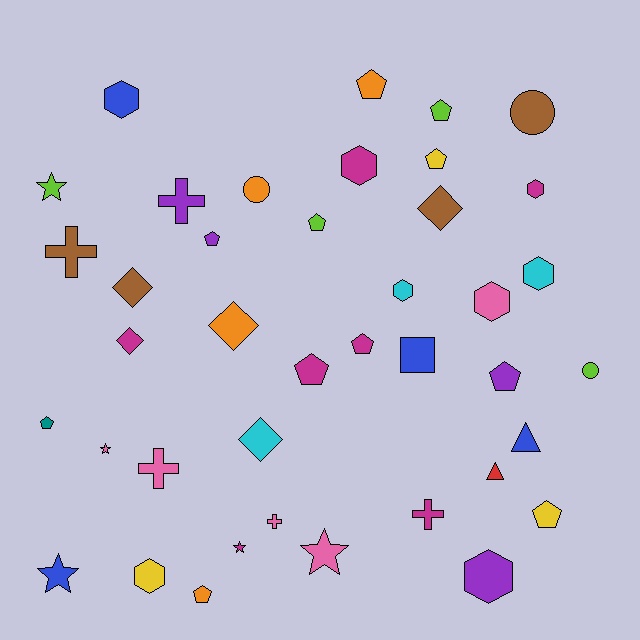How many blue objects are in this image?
There are 4 blue objects.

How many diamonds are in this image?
There are 5 diamonds.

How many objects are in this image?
There are 40 objects.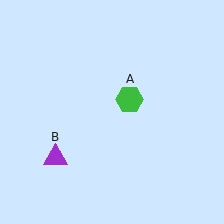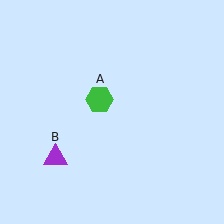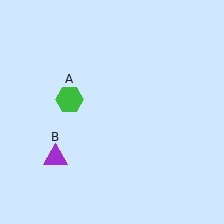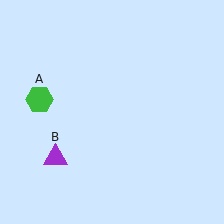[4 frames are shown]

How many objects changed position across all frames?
1 object changed position: green hexagon (object A).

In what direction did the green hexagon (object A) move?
The green hexagon (object A) moved left.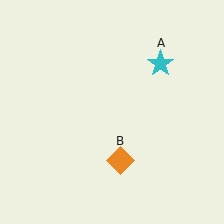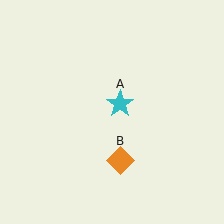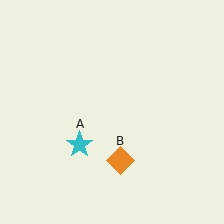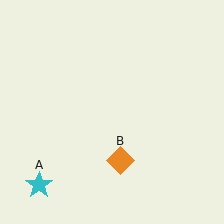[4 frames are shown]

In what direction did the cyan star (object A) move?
The cyan star (object A) moved down and to the left.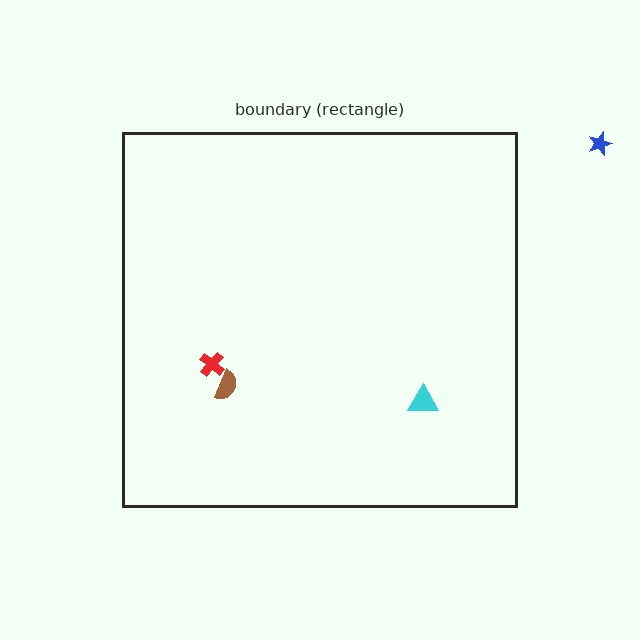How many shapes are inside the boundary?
3 inside, 1 outside.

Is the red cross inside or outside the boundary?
Inside.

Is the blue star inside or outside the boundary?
Outside.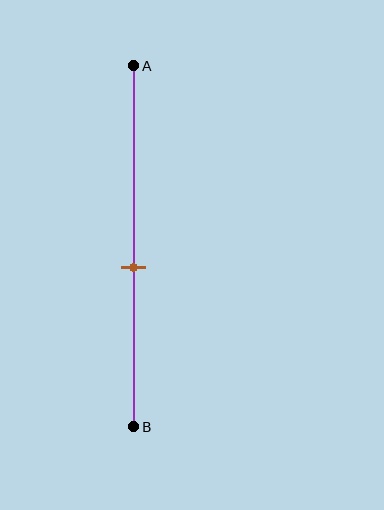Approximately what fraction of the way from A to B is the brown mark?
The brown mark is approximately 55% of the way from A to B.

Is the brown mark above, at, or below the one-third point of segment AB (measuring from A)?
The brown mark is below the one-third point of segment AB.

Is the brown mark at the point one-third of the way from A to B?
No, the mark is at about 55% from A, not at the 33% one-third point.